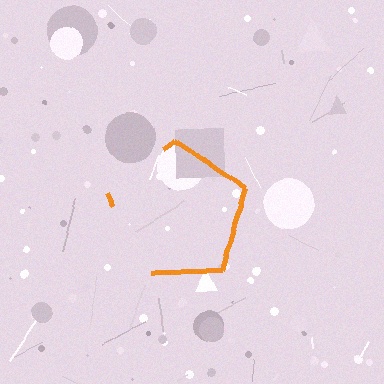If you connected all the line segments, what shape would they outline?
They would outline a pentagon.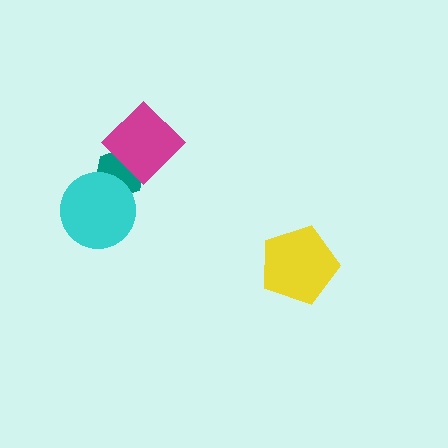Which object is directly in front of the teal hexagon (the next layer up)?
The magenta diamond is directly in front of the teal hexagon.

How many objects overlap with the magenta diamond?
1 object overlaps with the magenta diamond.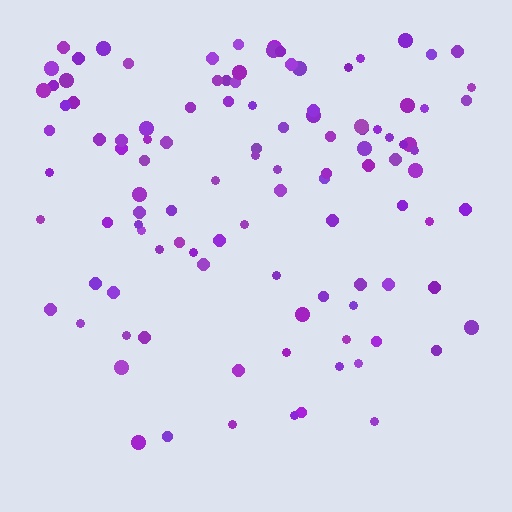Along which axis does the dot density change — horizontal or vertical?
Vertical.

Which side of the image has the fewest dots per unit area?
The bottom.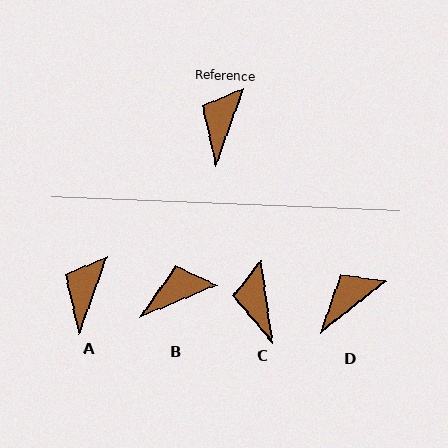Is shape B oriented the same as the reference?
No, it is off by about 48 degrees.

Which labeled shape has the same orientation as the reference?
A.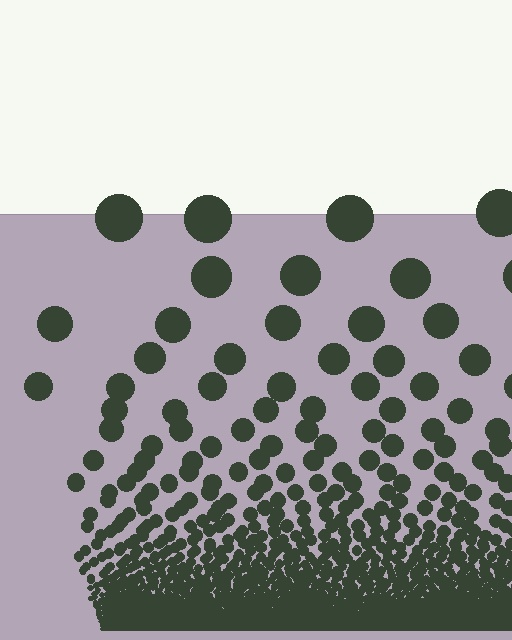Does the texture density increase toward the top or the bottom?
Density increases toward the bottom.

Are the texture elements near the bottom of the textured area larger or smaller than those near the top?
Smaller. The gradient is inverted — elements near the bottom are smaller and denser.